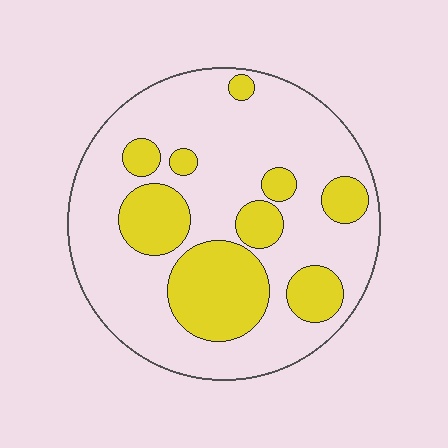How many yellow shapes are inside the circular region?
9.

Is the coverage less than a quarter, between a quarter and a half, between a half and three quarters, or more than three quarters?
Between a quarter and a half.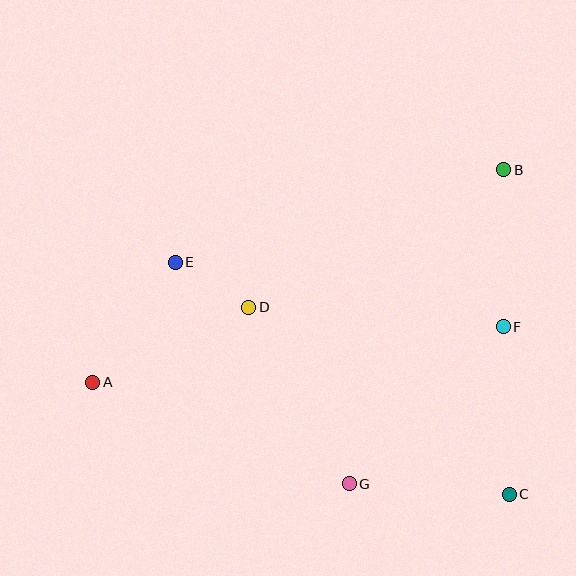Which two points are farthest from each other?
Points A and B are farthest from each other.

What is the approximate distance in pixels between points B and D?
The distance between B and D is approximately 290 pixels.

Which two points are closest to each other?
Points D and E are closest to each other.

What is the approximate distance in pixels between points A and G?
The distance between A and G is approximately 276 pixels.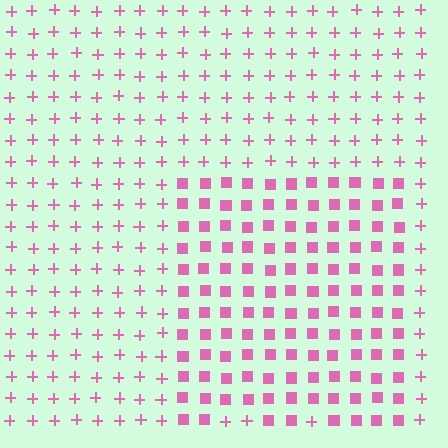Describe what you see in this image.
The image is filled with small pink elements arranged in a uniform grid. A rectangle-shaped region contains squares, while the surrounding area contains plus signs. The boundary is defined purely by the change in element shape.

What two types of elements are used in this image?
The image uses squares inside the rectangle region and plus signs outside it.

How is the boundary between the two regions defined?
The boundary is defined by a change in element shape: squares inside vs. plus signs outside. All elements share the same color and spacing.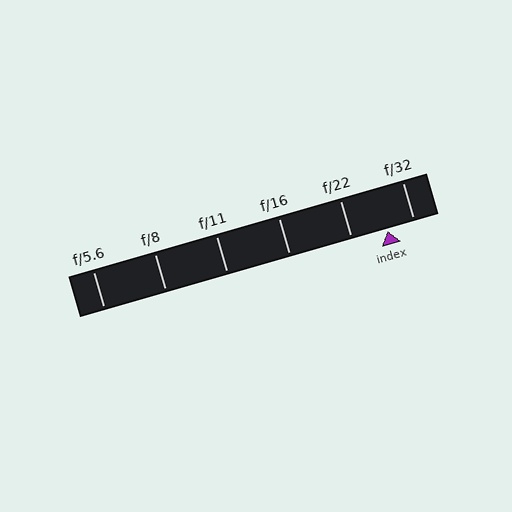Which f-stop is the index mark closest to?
The index mark is closest to f/32.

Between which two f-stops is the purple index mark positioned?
The index mark is between f/22 and f/32.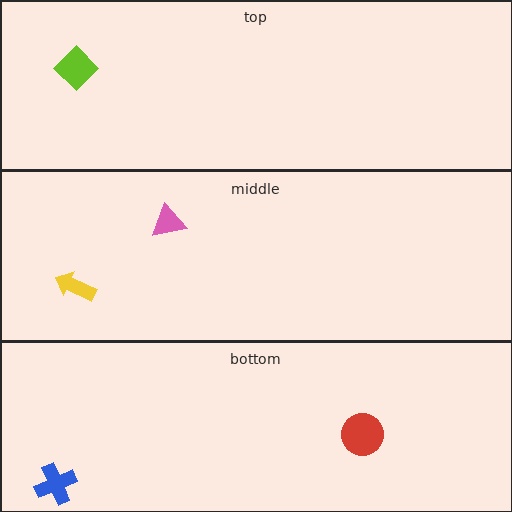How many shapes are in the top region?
1.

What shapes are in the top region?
The lime diamond.